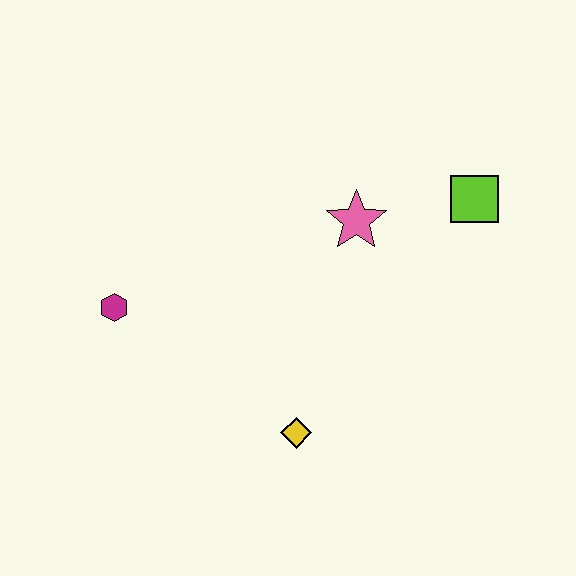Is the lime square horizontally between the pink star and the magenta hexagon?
No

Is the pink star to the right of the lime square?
No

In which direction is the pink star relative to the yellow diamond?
The pink star is above the yellow diamond.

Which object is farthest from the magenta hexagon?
The lime square is farthest from the magenta hexagon.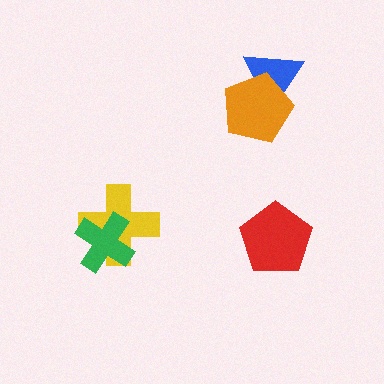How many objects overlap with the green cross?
1 object overlaps with the green cross.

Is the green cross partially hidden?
No, no other shape covers it.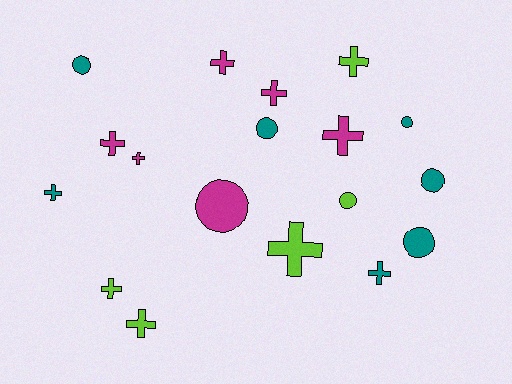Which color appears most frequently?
Teal, with 7 objects.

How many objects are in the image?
There are 18 objects.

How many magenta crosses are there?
There are 5 magenta crosses.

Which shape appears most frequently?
Cross, with 11 objects.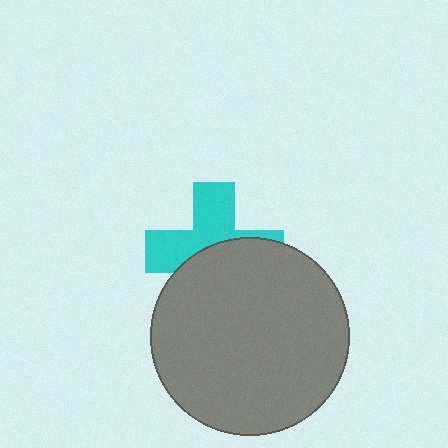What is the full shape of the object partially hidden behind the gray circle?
The partially hidden object is a cyan cross.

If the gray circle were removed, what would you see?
You would see the complete cyan cross.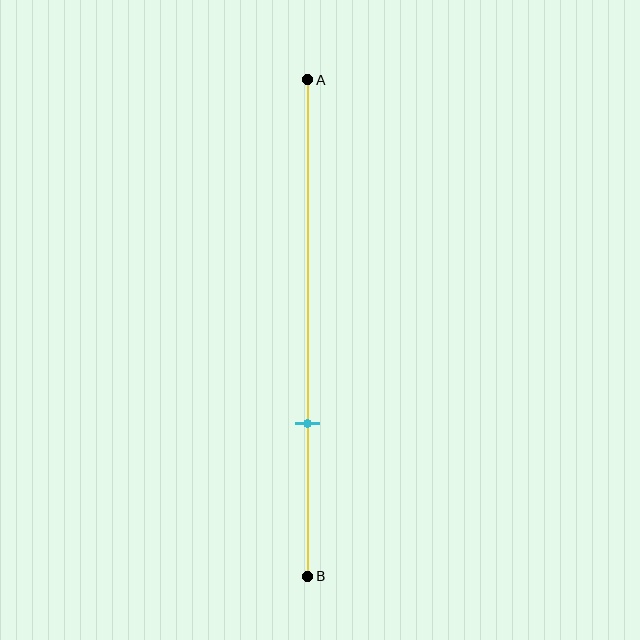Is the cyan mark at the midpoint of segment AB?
No, the mark is at about 70% from A, not at the 50% midpoint.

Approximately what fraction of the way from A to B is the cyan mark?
The cyan mark is approximately 70% of the way from A to B.